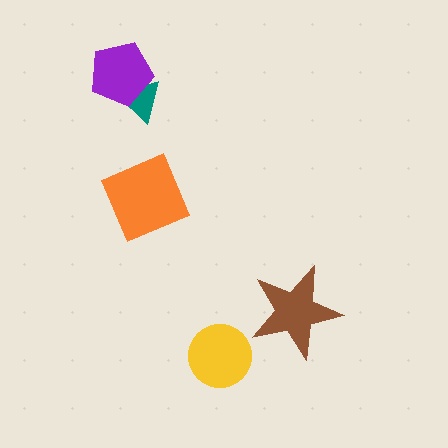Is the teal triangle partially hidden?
Yes, it is partially covered by another shape.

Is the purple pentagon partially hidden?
No, no other shape covers it.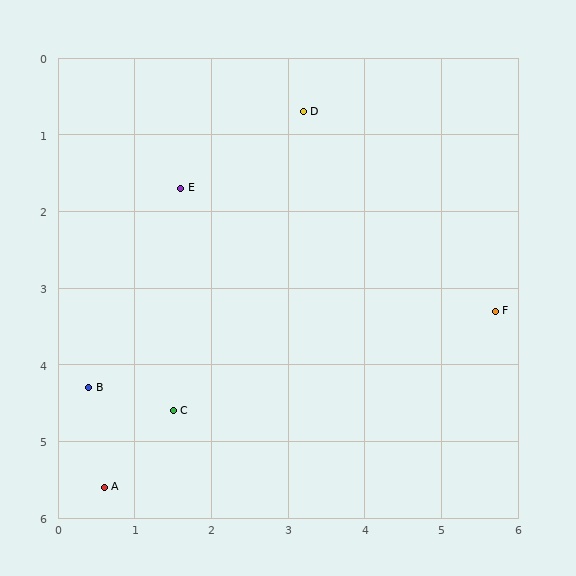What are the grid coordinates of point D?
Point D is at approximately (3.2, 0.7).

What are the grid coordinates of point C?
Point C is at approximately (1.5, 4.6).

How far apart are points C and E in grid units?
Points C and E are about 2.9 grid units apart.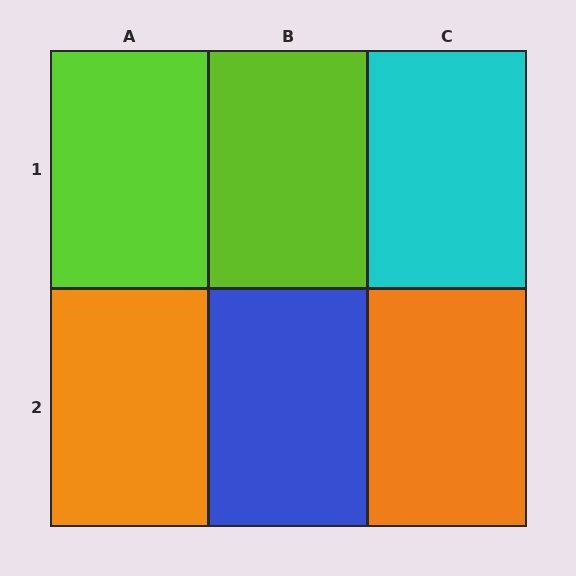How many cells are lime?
2 cells are lime.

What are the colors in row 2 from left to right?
Orange, blue, orange.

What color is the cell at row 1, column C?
Cyan.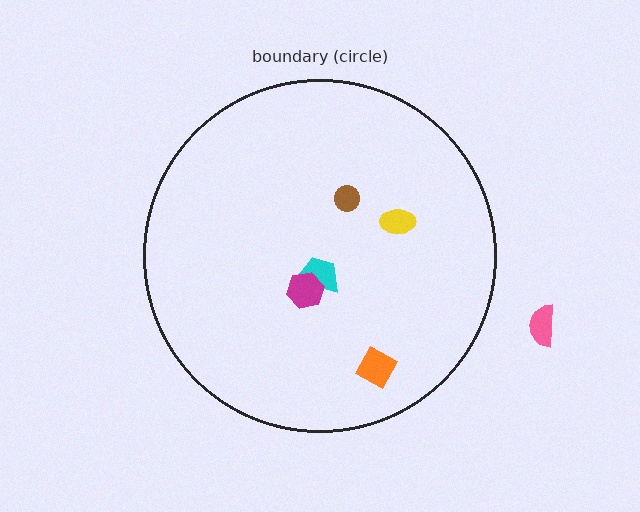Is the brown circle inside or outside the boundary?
Inside.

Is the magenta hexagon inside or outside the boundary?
Inside.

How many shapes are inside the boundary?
5 inside, 1 outside.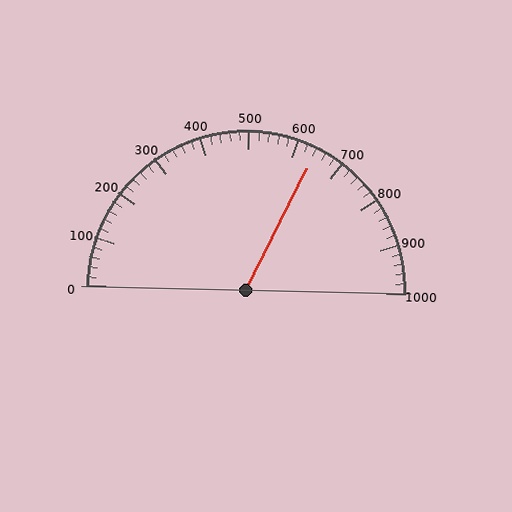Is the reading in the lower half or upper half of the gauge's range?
The reading is in the upper half of the range (0 to 1000).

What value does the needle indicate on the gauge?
The needle indicates approximately 640.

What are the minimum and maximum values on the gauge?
The gauge ranges from 0 to 1000.